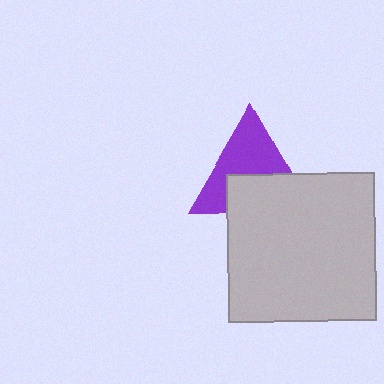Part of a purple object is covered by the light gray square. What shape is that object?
It is a triangle.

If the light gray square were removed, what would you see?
You would see the complete purple triangle.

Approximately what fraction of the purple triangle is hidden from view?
Roughly 43% of the purple triangle is hidden behind the light gray square.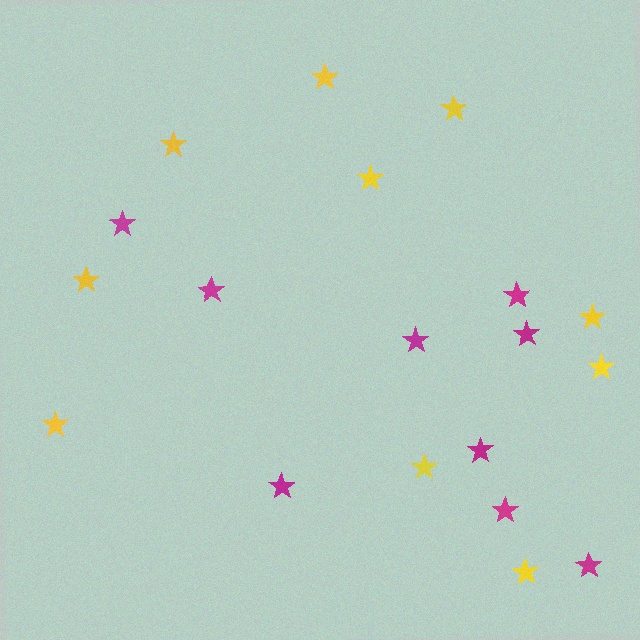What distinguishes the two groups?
There are 2 groups: one group of yellow stars (10) and one group of magenta stars (9).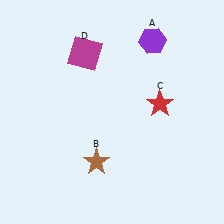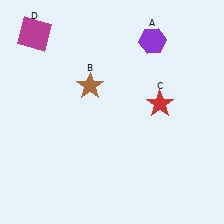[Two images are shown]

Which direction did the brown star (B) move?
The brown star (B) moved up.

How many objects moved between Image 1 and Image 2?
2 objects moved between the two images.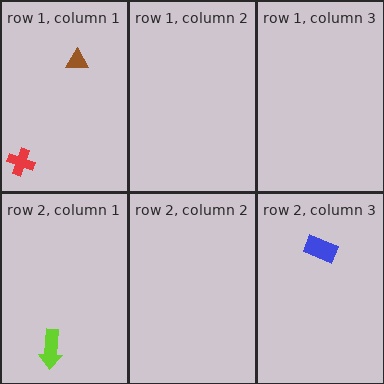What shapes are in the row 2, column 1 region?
The lime arrow.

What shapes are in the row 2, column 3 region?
The blue rectangle.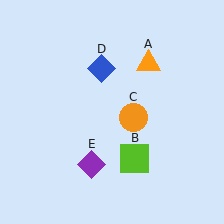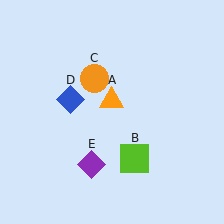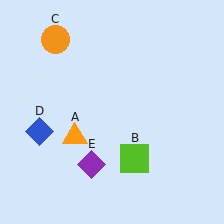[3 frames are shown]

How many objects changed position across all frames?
3 objects changed position: orange triangle (object A), orange circle (object C), blue diamond (object D).